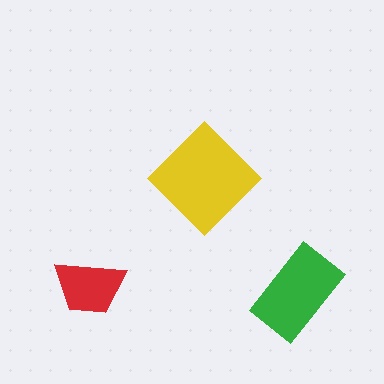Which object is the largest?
The yellow diamond.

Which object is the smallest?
The red trapezoid.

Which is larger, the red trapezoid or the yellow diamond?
The yellow diamond.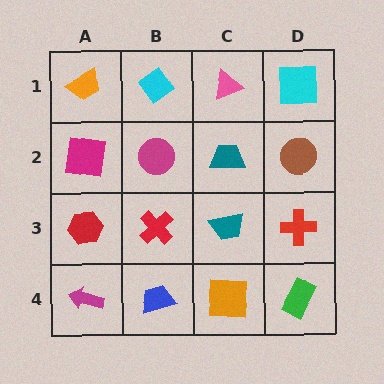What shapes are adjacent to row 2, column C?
A pink triangle (row 1, column C), a teal trapezoid (row 3, column C), a magenta circle (row 2, column B), a brown circle (row 2, column D).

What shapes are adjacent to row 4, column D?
A red cross (row 3, column D), an orange square (row 4, column C).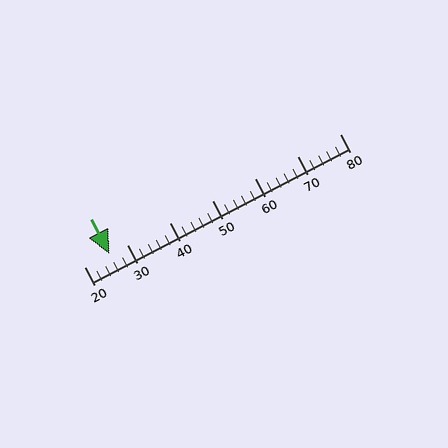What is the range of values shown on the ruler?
The ruler shows values from 20 to 80.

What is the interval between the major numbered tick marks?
The major tick marks are spaced 10 units apart.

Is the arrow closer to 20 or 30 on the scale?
The arrow is closer to 30.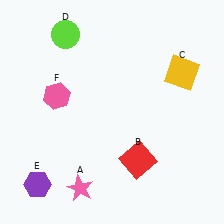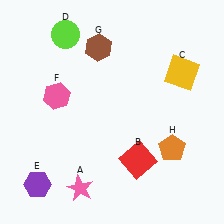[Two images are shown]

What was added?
A brown hexagon (G), an orange pentagon (H) were added in Image 2.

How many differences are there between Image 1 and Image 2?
There are 2 differences between the two images.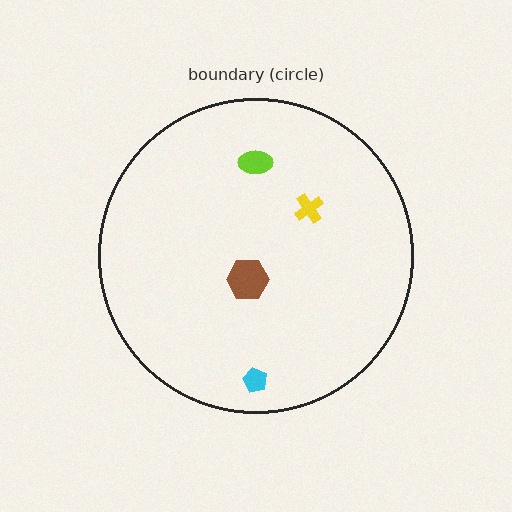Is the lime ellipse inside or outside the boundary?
Inside.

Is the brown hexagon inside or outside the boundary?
Inside.